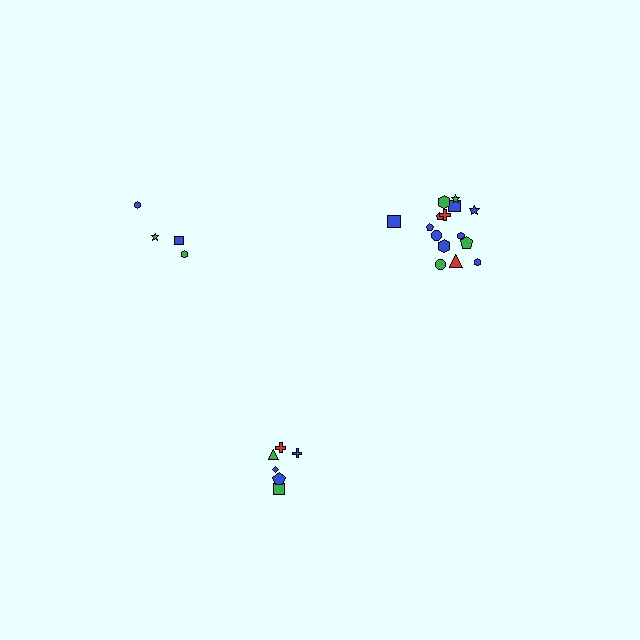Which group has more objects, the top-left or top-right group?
The top-right group.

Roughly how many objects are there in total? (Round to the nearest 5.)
Roughly 25 objects in total.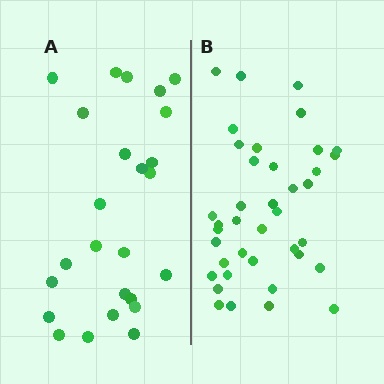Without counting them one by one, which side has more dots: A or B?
Region B (the right region) has more dots.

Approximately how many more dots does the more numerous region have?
Region B has approximately 15 more dots than region A.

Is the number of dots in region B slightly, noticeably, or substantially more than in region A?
Region B has substantially more. The ratio is roughly 1.6 to 1.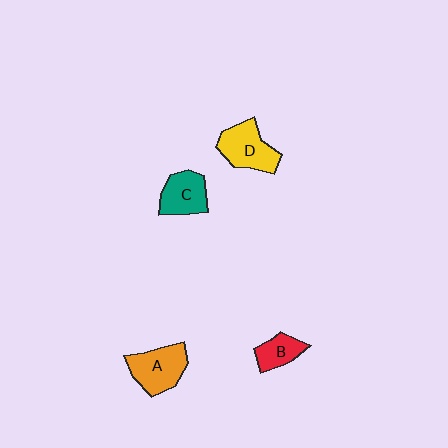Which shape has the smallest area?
Shape B (red).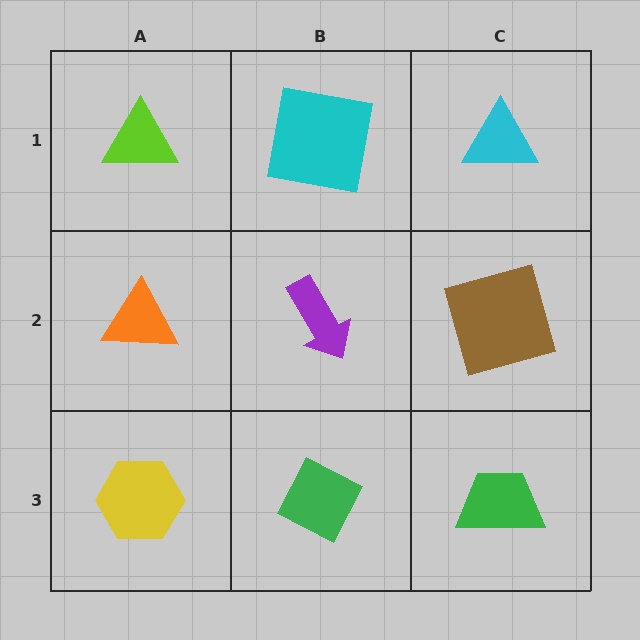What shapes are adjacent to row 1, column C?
A brown square (row 2, column C), a cyan square (row 1, column B).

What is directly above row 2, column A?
A lime triangle.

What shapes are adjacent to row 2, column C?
A cyan triangle (row 1, column C), a green trapezoid (row 3, column C), a purple arrow (row 2, column B).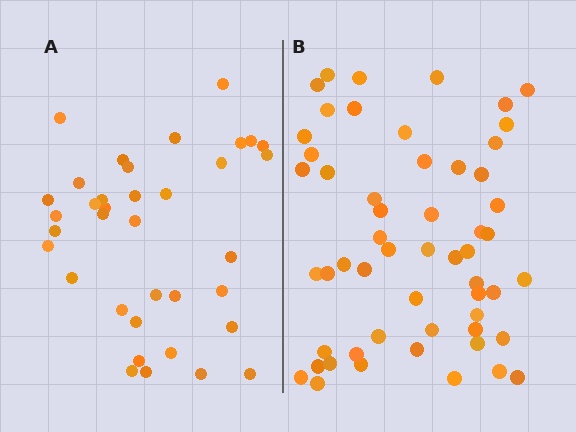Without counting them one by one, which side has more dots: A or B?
Region B (the right region) has more dots.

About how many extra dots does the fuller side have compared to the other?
Region B has approximately 20 more dots than region A.